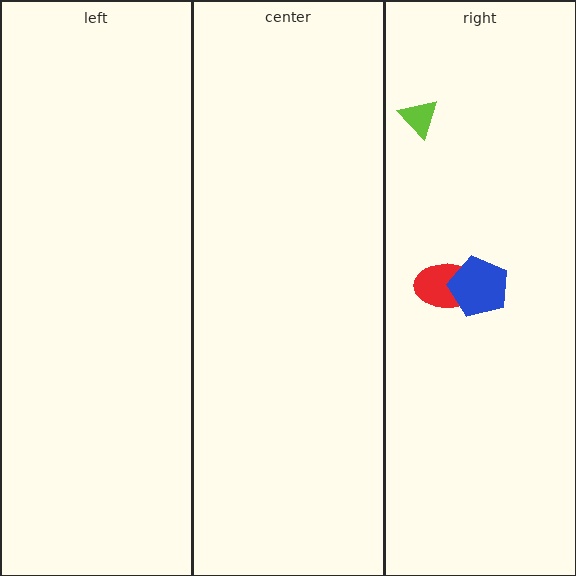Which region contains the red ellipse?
The right region.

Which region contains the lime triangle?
The right region.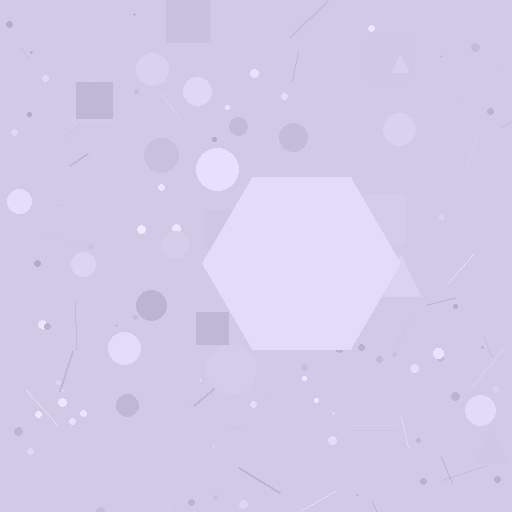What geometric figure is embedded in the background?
A hexagon is embedded in the background.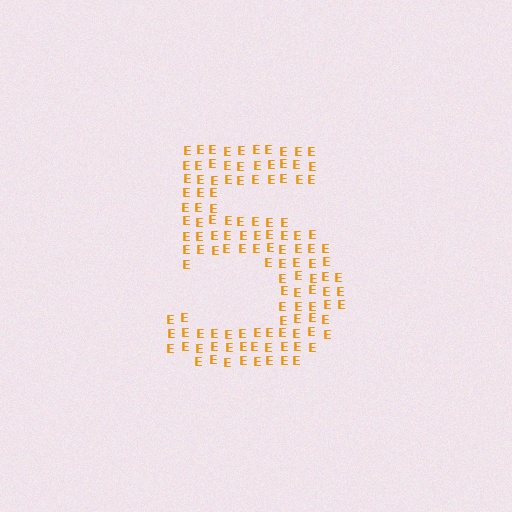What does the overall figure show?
The overall figure shows the digit 5.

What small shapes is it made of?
It is made of small letter E's.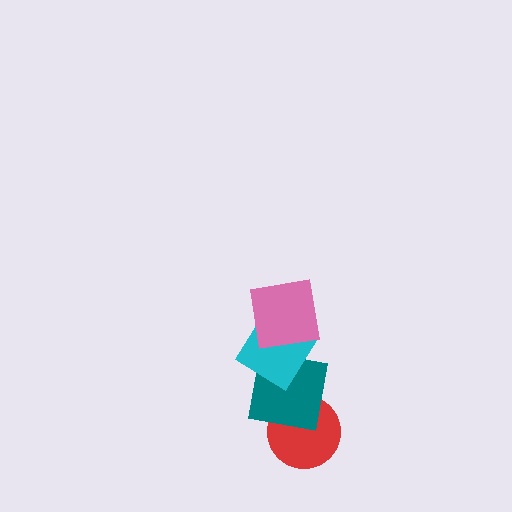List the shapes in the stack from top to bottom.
From top to bottom: the pink square, the cyan diamond, the teal square, the red circle.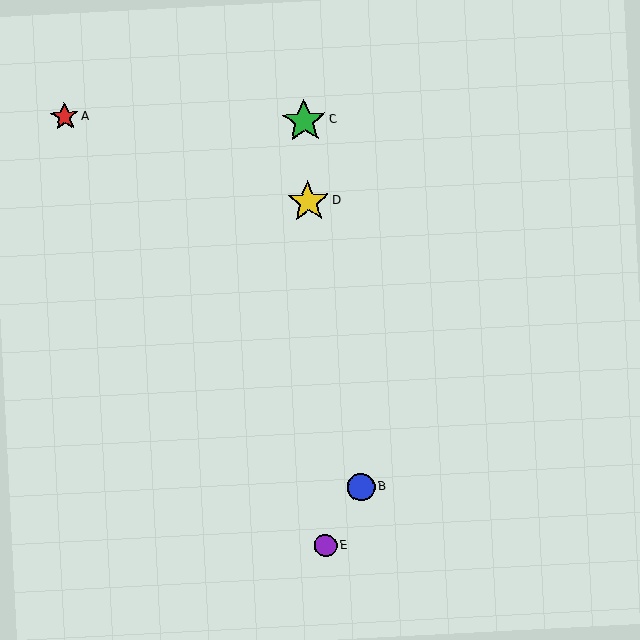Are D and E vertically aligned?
Yes, both are at x≈308.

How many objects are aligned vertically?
3 objects (C, D, E) are aligned vertically.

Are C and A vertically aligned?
No, C is at x≈304 and A is at x≈64.